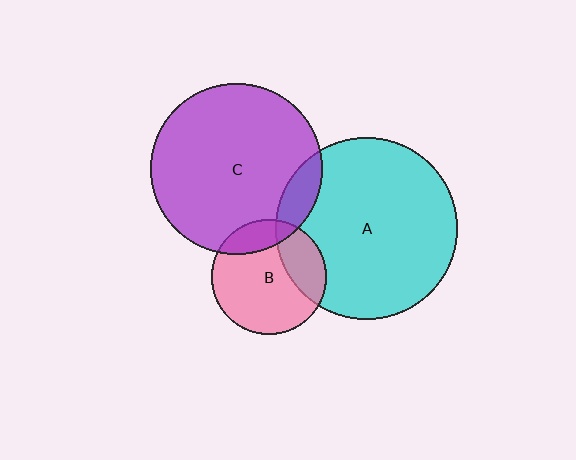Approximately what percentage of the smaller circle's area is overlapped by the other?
Approximately 20%.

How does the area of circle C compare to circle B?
Approximately 2.2 times.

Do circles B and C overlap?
Yes.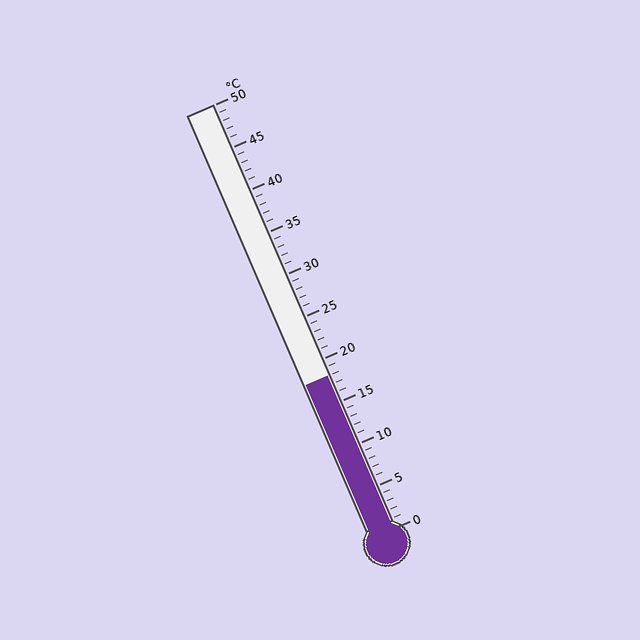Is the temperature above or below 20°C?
The temperature is below 20°C.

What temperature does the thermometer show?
The thermometer shows approximately 18°C.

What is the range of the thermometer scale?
The thermometer scale ranges from 0°C to 50°C.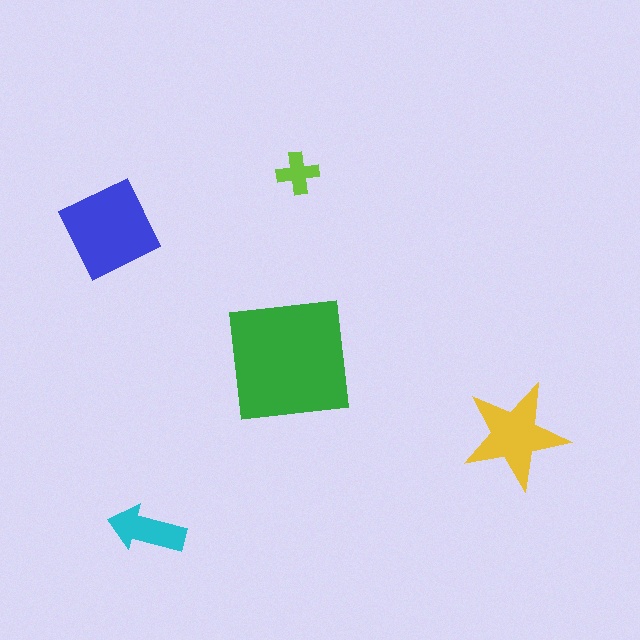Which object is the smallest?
The lime cross.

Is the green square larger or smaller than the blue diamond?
Larger.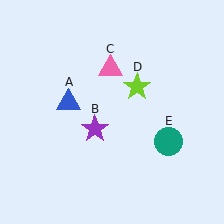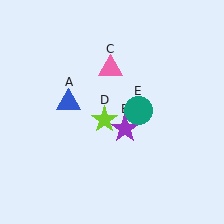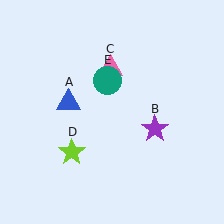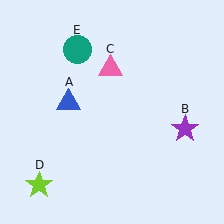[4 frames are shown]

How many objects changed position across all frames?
3 objects changed position: purple star (object B), lime star (object D), teal circle (object E).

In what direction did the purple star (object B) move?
The purple star (object B) moved right.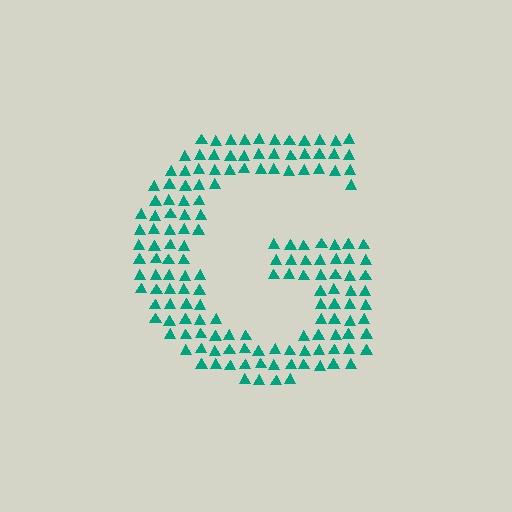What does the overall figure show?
The overall figure shows the letter G.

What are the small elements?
The small elements are triangles.